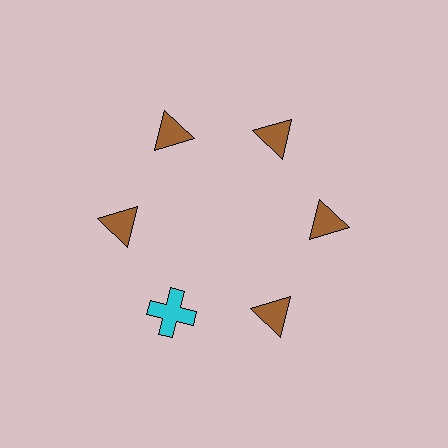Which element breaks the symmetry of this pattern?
The cyan cross at roughly the 7 o'clock position breaks the symmetry. All other shapes are brown triangles.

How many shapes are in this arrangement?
There are 6 shapes arranged in a ring pattern.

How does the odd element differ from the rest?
It differs in both color (cyan instead of brown) and shape (cross instead of triangle).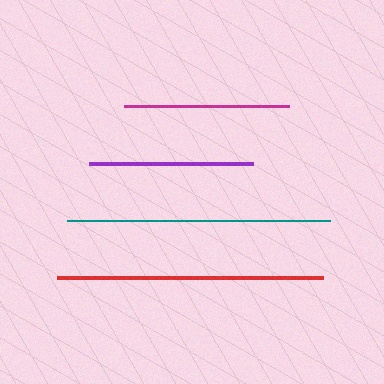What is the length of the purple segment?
The purple segment is approximately 164 pixels long.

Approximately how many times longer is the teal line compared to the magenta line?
The teal line is approximately 1.6 times the length of the magenta line.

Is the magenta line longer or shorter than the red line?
The red line is longer than the magenta line.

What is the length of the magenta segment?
The magenta segment is approximately 165 pixels long.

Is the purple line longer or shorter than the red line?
The red line is longer than the purple line.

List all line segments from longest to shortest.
From longest to shortest: red, teal, magenta, purple.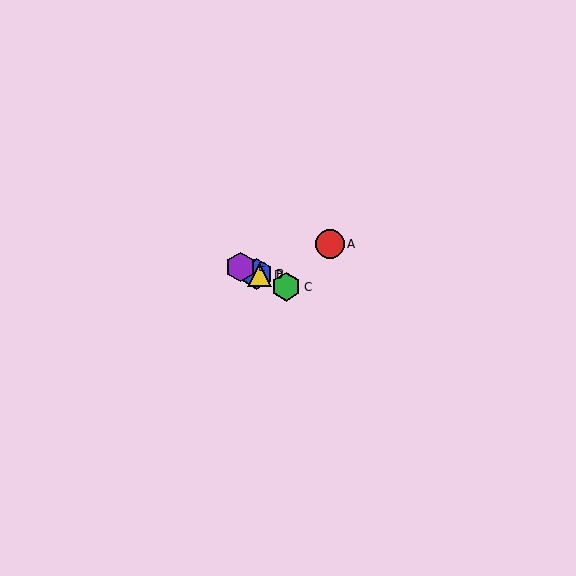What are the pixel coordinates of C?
Object C is at (286, 287).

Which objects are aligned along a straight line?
Objects B, C, D, E are aligned along a straight line.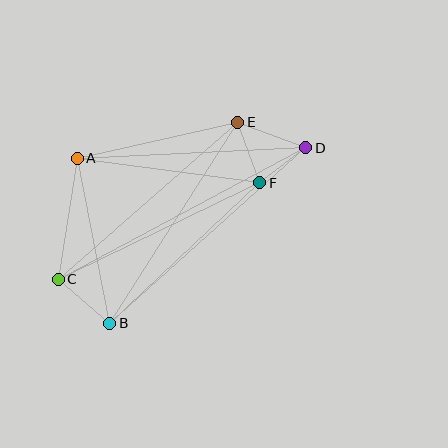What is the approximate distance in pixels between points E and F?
The distance between E and F is approximately 65 pixels.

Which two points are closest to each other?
Points D and F are closest to each other.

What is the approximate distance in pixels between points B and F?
The distance between B and F is approximately 206 pixels.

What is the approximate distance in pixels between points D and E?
The distance between D and E is approximately 73 pixels.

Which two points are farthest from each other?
Points C and D are farthest from each other.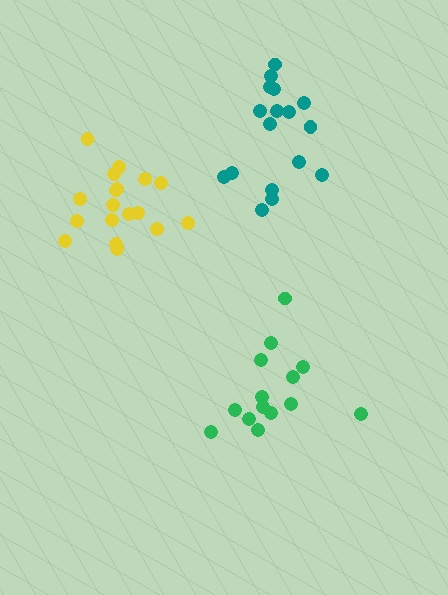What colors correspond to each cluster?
The clusters are colored: yellow, teal, green.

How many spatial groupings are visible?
There are 3 spatial groupings.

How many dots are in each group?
Group 1: 18 dots, Group 2: 17 dots, Group 3: 14 dots (49 total).